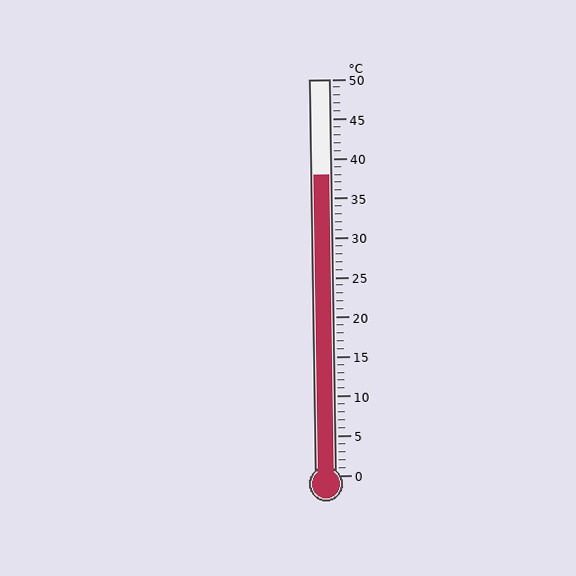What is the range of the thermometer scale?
The thermometer scale ranges from 0°C to 50°C.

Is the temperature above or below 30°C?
The temperature is above 30°C.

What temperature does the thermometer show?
The thermometer shows approximately 38°C.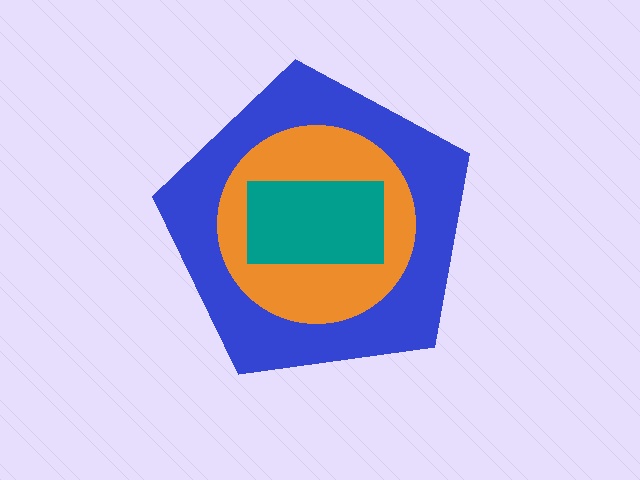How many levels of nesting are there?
3.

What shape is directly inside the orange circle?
The teal rectangle.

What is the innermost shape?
The teal rectangle.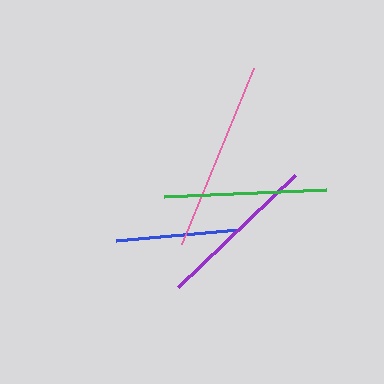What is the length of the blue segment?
The blue segment is approximately 122 pixels long.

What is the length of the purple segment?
The purple segment is approximately 162 pixels long.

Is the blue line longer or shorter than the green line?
The green line is longer than the blue line.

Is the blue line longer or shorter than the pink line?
The pink line is longer than the blue line.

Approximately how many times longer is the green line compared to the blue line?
The green line is approximately 1.3 times the length of the blue line.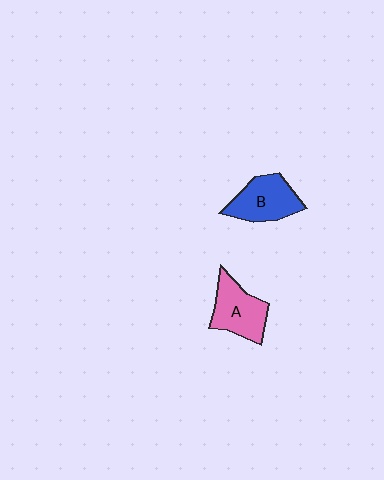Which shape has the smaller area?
Shape A (pink).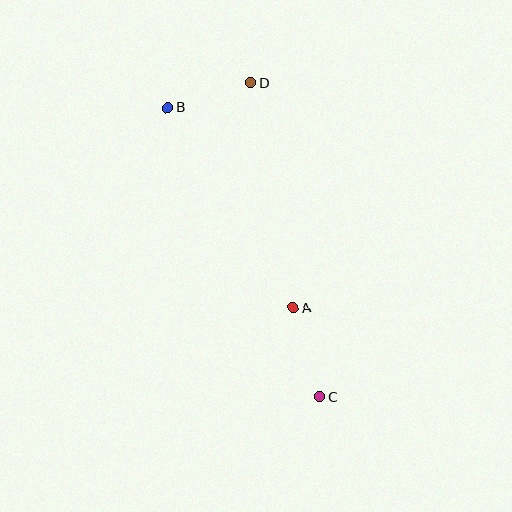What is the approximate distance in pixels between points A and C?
The distance between A and C is approximately 93 pixels.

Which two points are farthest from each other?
Points B and C are farthest from each other.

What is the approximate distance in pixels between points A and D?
The distance between A and D is approximately 229 pixels.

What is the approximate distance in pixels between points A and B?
The distance between A and B is approximately 236 pixels.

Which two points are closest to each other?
Points B and D are closest to each other.